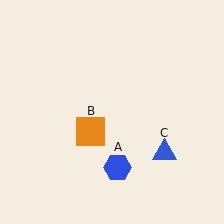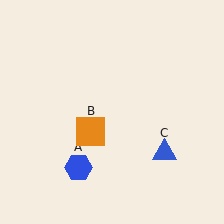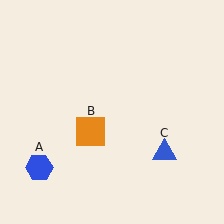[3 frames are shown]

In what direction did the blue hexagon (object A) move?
The blue hexagon (object A) moved left.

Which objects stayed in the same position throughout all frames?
Orange square (object B) and blue triangle (object C) remained stationary.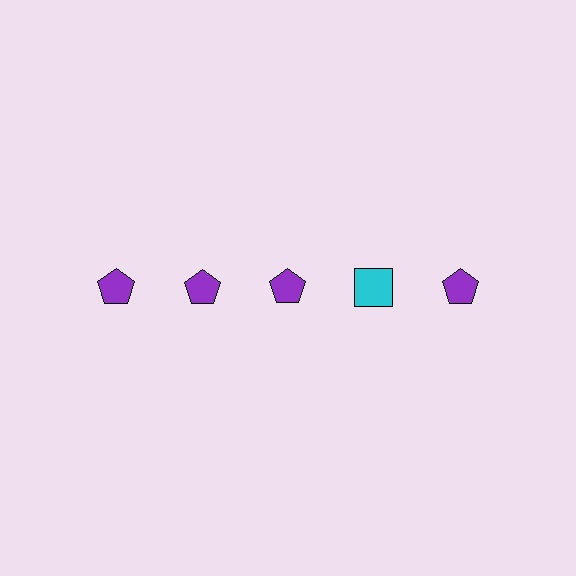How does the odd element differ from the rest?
It differs in both color (cyan instead of purple) and shape (square instead of pentagon).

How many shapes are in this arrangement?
There are 5 shapes arranged in a grid pattern.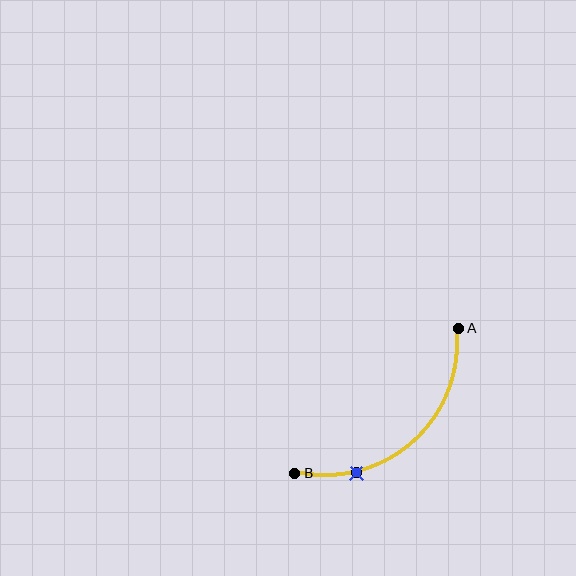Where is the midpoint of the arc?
The arc midpoint is the point on the curve farthest from the straight line joining A and B. It sits below and to the right of that line.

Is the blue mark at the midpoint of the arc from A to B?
No. The blue mark lies on the arc but is closer to endpoint B. The arc midpoint would be at the point on the curve equidistant along the arc from both A and B.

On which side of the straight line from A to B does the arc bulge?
The arc bulges below and to the right of the straight line connecting A and B.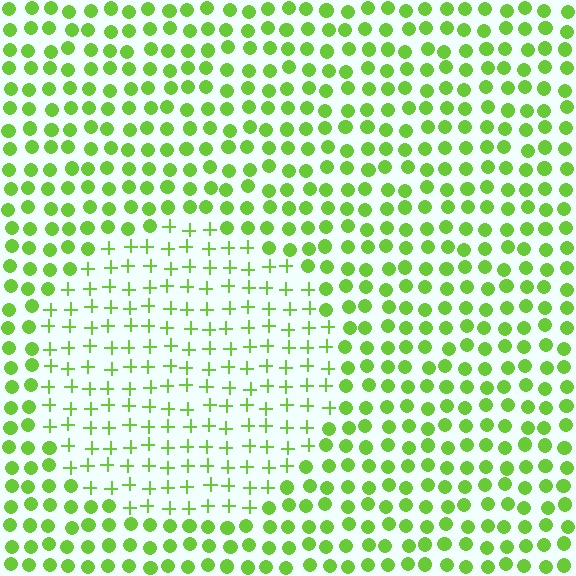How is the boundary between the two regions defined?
The boundary is defined by a change in element shape: plus signs inside vs. circles outside. All elements share the same color and spacing.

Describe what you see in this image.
The image is filled with small lime elements arranged in a uniform grid. A circle-shaped region contains plus signs, while the surrounding area contains circles. The boundary is defined purely by the change in element shape.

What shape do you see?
I see a circle.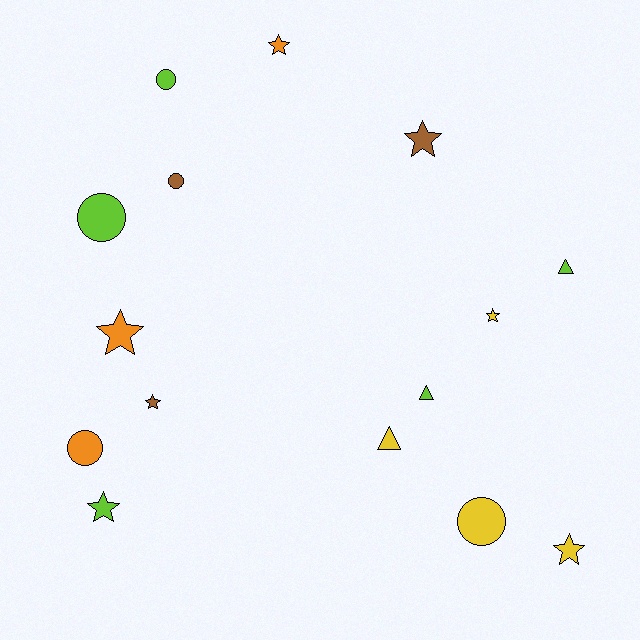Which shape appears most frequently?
Star, with 7 objects.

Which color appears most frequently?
Lime, with 5 objects.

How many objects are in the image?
There are 15 objects.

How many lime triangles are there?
There are 2 lime triangles.